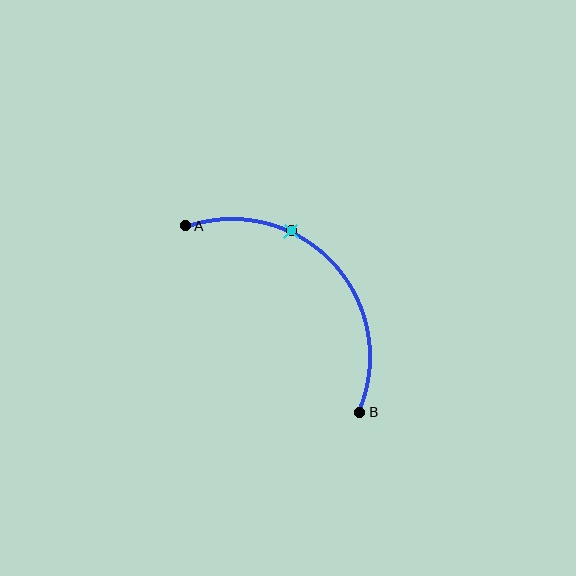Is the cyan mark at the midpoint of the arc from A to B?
No. The cyan mark lies on the arc but is closer to endpoint A. The arc midpoint would be at the point on the curve equidistant along the arc from both A and B.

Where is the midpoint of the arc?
The arc midpoint is the point on the curve farthest from the straight line joining A and B. It sits above and to the right of that line.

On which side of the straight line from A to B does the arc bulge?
The arc bulges above and to the right of the straight line connecting A and B.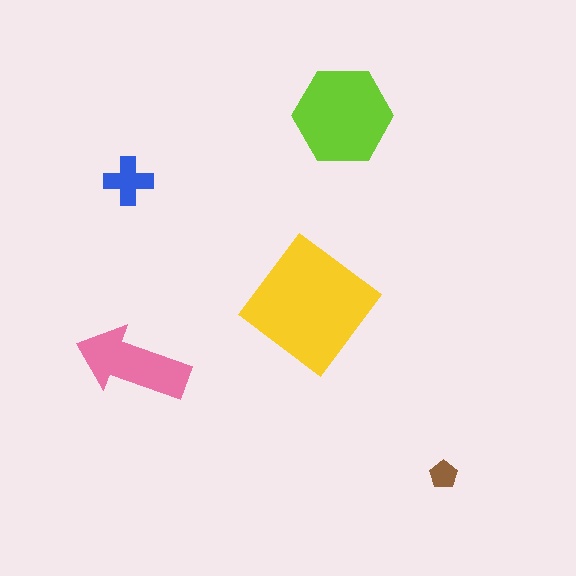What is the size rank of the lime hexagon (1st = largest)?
2nd.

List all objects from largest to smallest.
The yellow diamond, the lime hexagon, the pink arrow, the blue cross, the brown pentagon.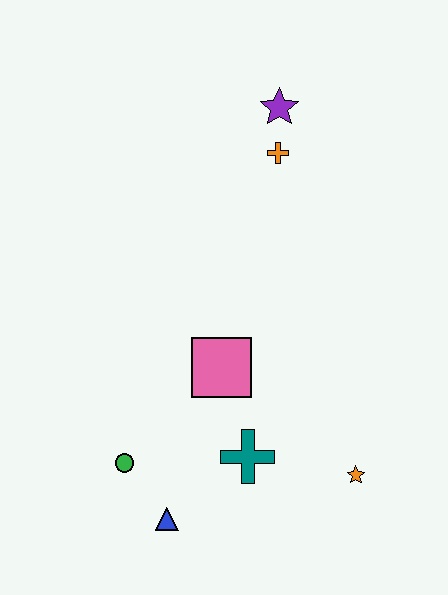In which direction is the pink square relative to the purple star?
The pink square is below the purple star.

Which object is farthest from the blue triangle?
The purple star is farthest from the blue triangle.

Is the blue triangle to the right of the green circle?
Yes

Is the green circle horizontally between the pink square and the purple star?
No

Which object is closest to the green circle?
The blue triangle is closest to the green circle.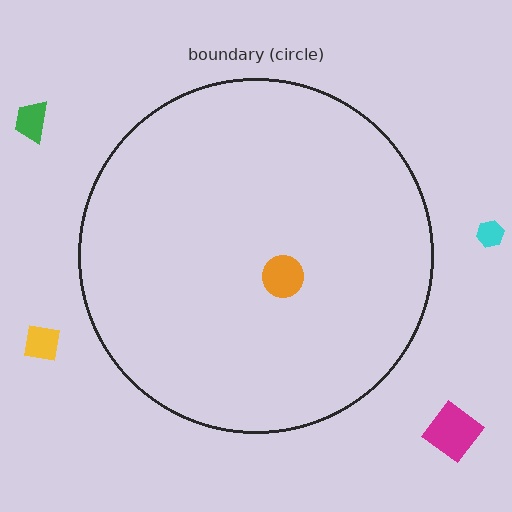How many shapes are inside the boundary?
1 inside, 4 outside.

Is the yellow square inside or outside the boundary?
Outside.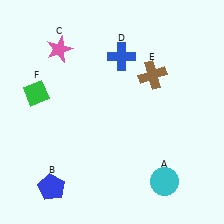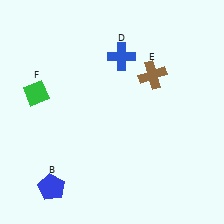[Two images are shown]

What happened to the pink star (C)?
The pink star (C) was removed in Image 2. It was in the top-left area of Image 1.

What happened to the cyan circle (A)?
The cyan circle (A) was removed in Image 2. It was in the bottom-right area of Image 1.